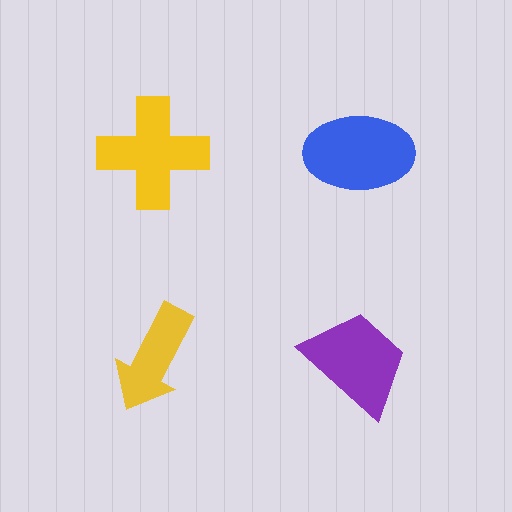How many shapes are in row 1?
2 shapes.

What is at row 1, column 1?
A yellow cross.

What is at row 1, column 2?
A blue ellipse.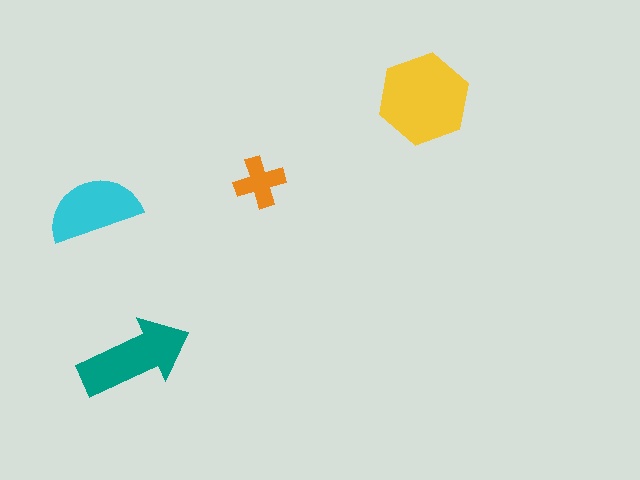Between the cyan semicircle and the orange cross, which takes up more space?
The cyan semicircle.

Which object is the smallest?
The orange cross.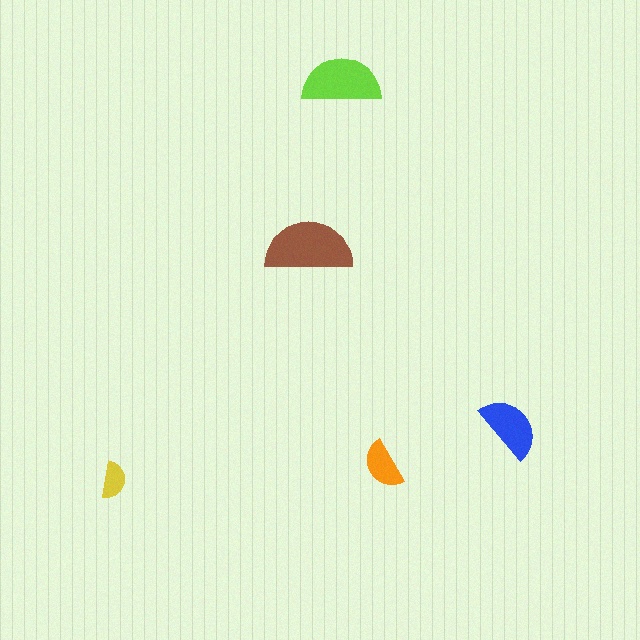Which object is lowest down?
The yellow semicircle is bottommost.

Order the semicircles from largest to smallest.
the brown one, the lime one, the blue one, the orange one, the yellow one.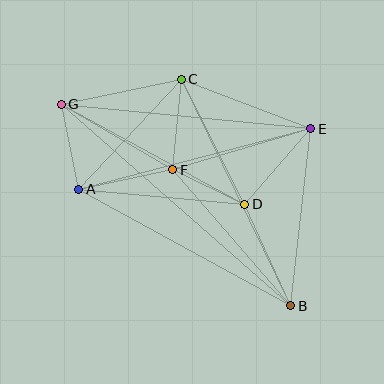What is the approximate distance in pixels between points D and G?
The distance between D and G is approximately 209 pixels.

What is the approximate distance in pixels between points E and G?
The distance between E and G is approximately 251 pixels.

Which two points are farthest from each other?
Points B and G are farthest from each other.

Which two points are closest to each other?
Points D and F are closest to each other.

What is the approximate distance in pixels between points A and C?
The distance between A and C is approximately 151 pixels.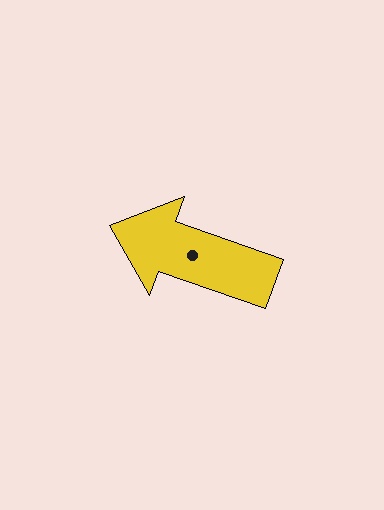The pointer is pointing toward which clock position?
Roughly 10 o'clock.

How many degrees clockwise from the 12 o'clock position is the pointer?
Approximately 289 degrees.